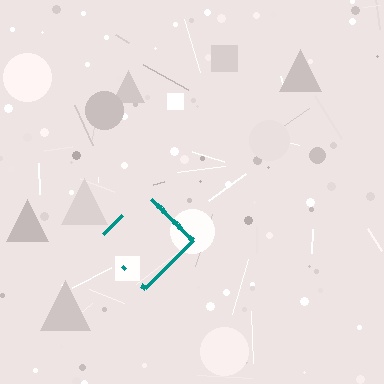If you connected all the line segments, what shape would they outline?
They would outline a diamond.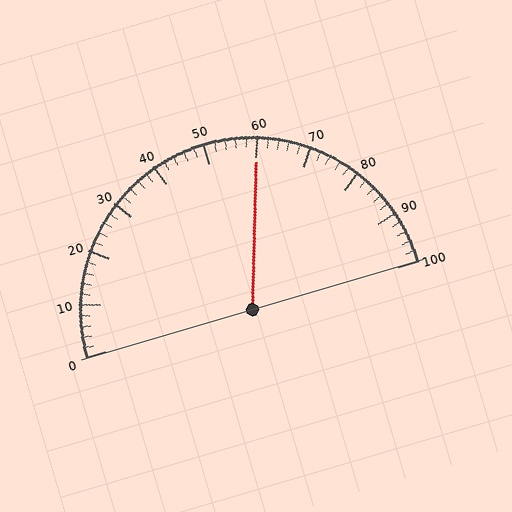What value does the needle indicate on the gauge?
The needle indicates approximately 60.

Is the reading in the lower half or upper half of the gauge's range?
The reading is in the upper half of the range (0 to 100).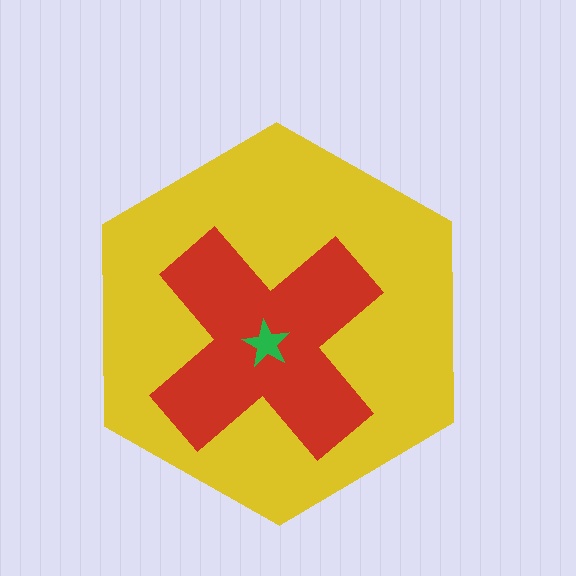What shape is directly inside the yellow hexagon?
The red cross.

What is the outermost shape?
The yellow hexagon.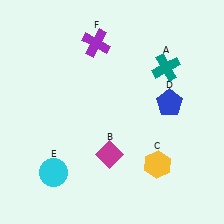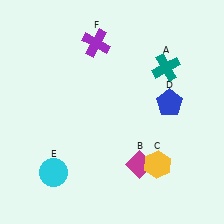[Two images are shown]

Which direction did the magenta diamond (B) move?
The magenta diamond (B) moved right.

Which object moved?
The magenta diamond (B) moved right.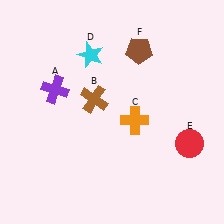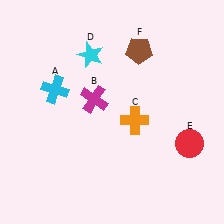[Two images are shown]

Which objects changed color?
A changed from purple to cyan. B changed from brown to magenta.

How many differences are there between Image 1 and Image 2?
There are 2 differences between the two images.